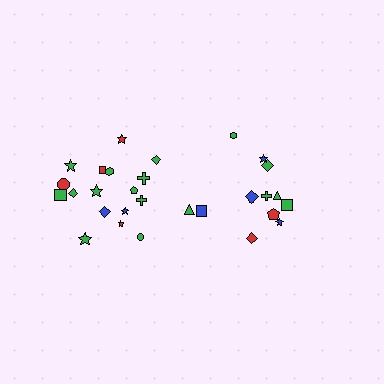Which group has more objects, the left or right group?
The left group.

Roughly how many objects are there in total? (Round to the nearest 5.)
Roughly 30 objects in total.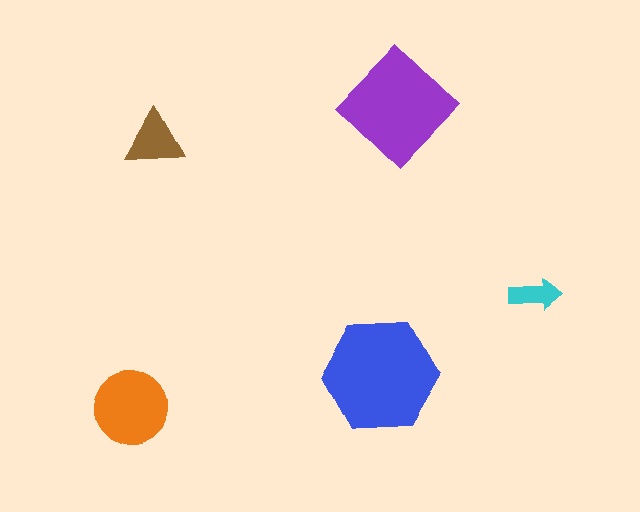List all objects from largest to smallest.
The blue hexagon, the purple diamond, the orange circle, the brown triangle, the cyan arrow.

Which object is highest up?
The purple diamond is topmost.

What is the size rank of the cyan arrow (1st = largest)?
5th.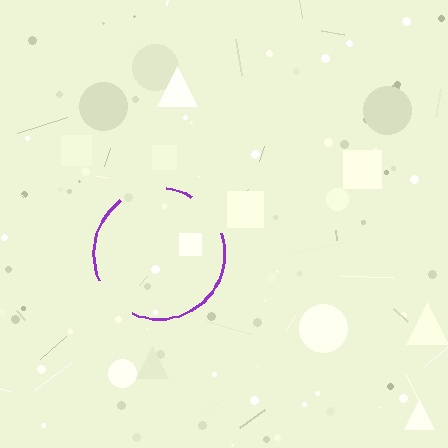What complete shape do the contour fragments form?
The contour fragments form a circle.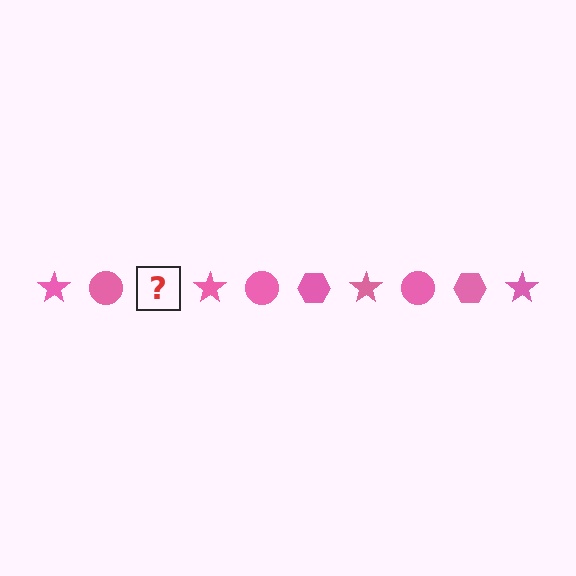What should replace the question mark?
The question mark should be replaced with a pink hexagon.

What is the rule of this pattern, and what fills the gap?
The rule is that the pattern cycles through star, circle, hexagon shapes in pink. The gap should be filled with a pink hexagon.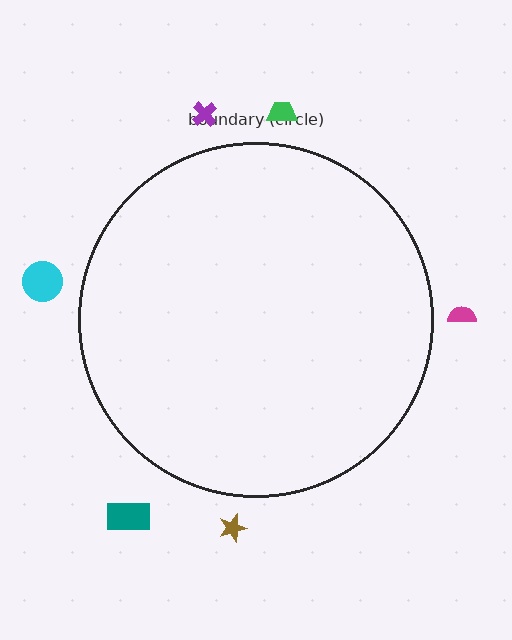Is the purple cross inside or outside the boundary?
Outside.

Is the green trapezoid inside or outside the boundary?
Outside.